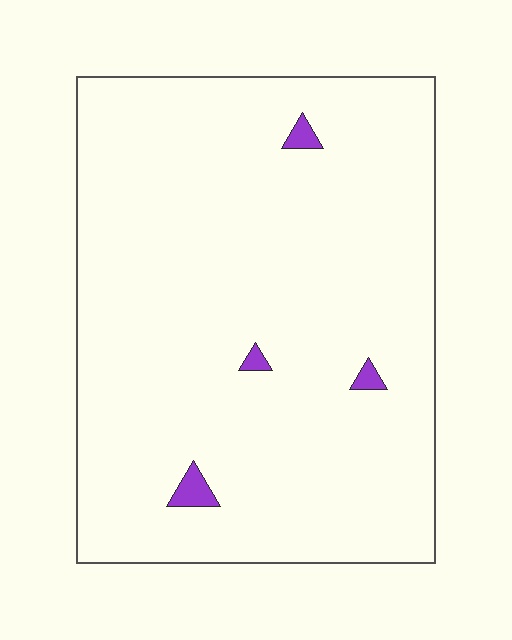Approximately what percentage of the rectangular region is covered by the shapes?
Approximately 0%.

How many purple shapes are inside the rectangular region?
4.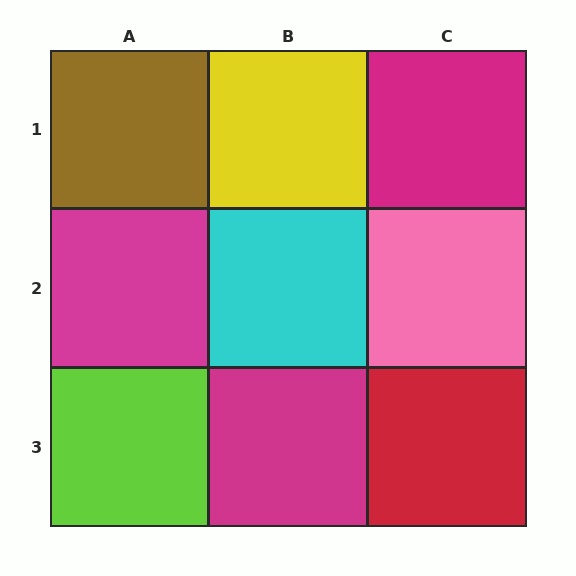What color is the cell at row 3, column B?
Magenta.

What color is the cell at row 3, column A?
Lime.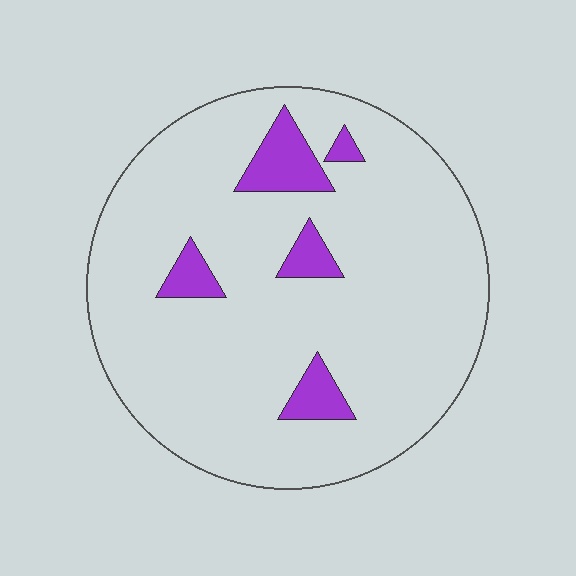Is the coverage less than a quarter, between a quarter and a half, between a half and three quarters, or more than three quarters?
Less than a quarter.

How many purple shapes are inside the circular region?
5.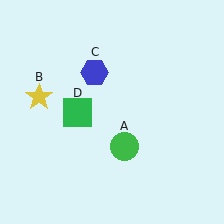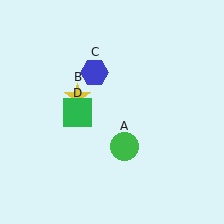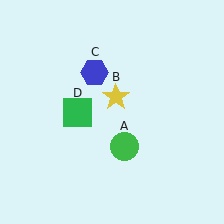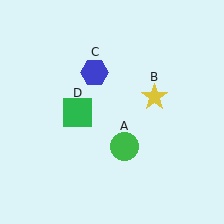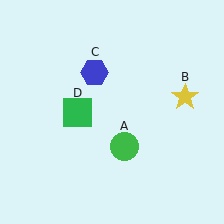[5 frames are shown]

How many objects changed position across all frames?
1 object changed position: yellow star (object B).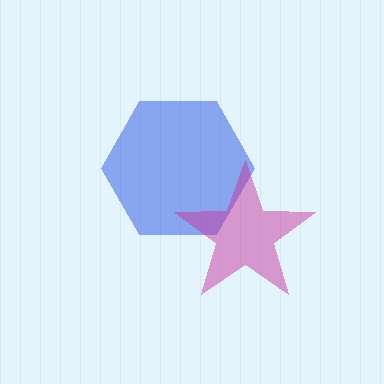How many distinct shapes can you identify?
There are 2 distinct shapes: a blue hexagon, a magenta star.